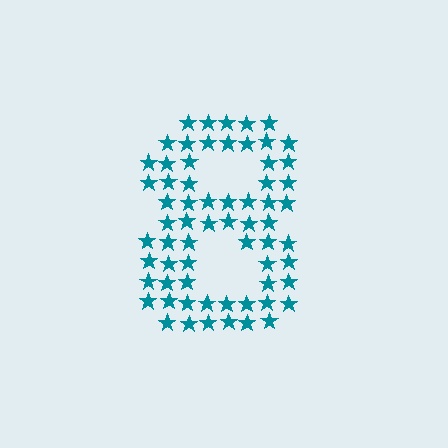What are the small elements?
The small elements are stars.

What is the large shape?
The large shape is the digit 8.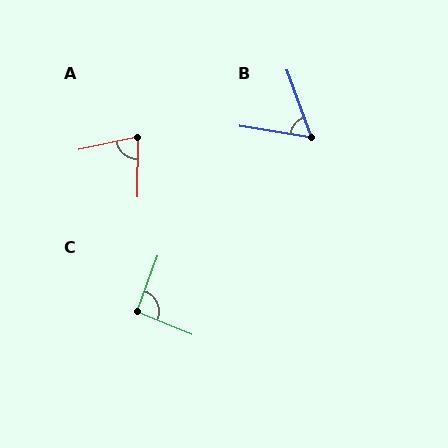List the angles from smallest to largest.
B (61°), A (77°), C (92°).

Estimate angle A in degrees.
Approximately 77 degrees.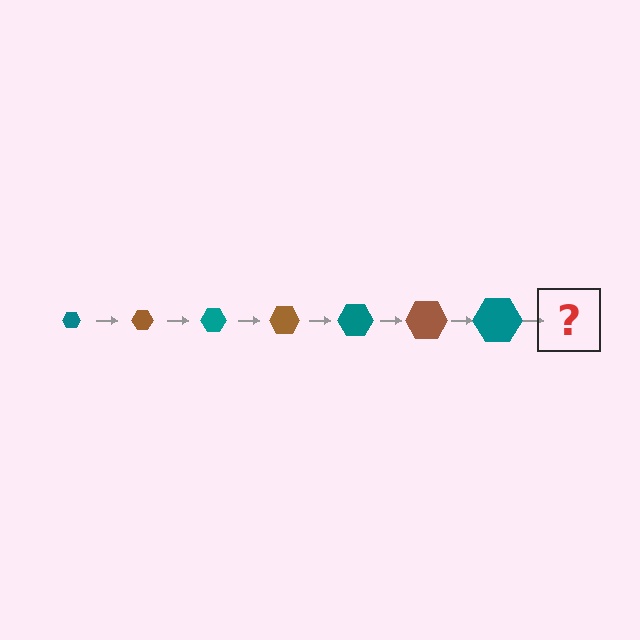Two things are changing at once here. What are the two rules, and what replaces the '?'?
The two rules are that the hexagon grows larger each step and the color cycles through teal and brown. The '?' should be a brown hexagon, larger than the previous one.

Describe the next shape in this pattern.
It should be a brown hexagon, larger than the previous one.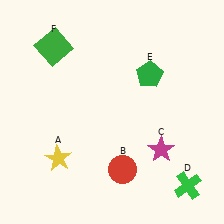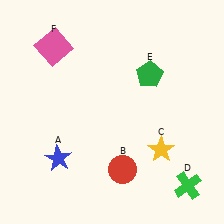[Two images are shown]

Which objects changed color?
A changed from yellow to blue. C changed from magenta to yellow. F changed from green to pink.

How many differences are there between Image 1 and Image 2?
There are 3 differences between the two images.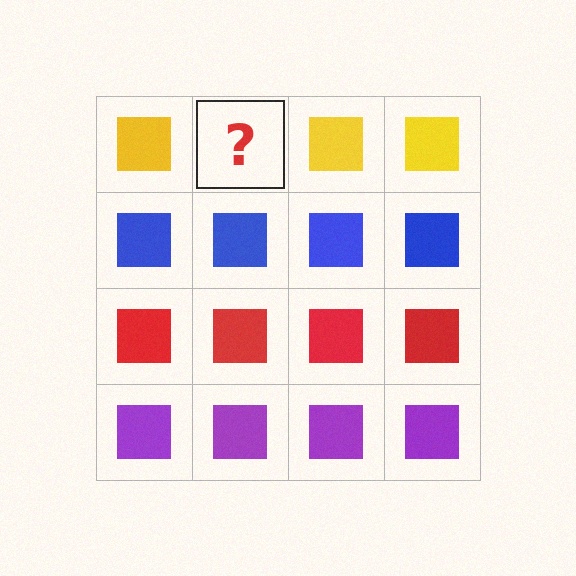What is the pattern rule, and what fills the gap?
The rule is that each row has a consistent color. The gap should be filled with a yellow square.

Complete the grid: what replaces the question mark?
The question mark should be replaced with a yellow square.